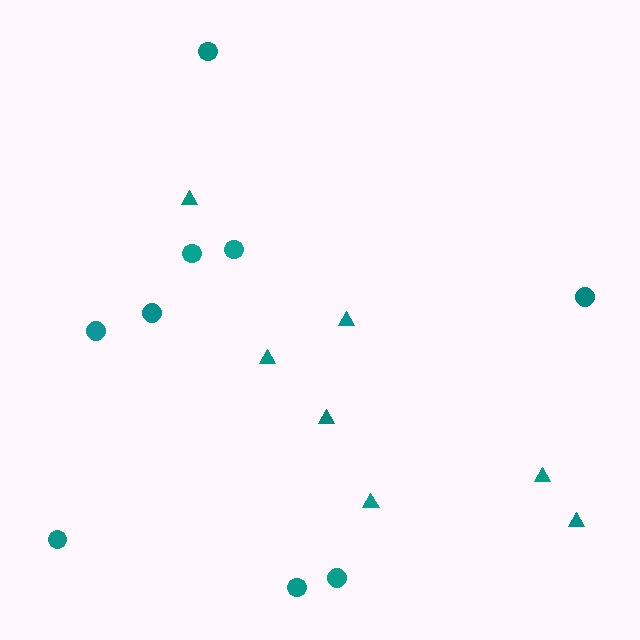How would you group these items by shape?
There are 2 groups: one group of circles (9) and one group of triangles (7).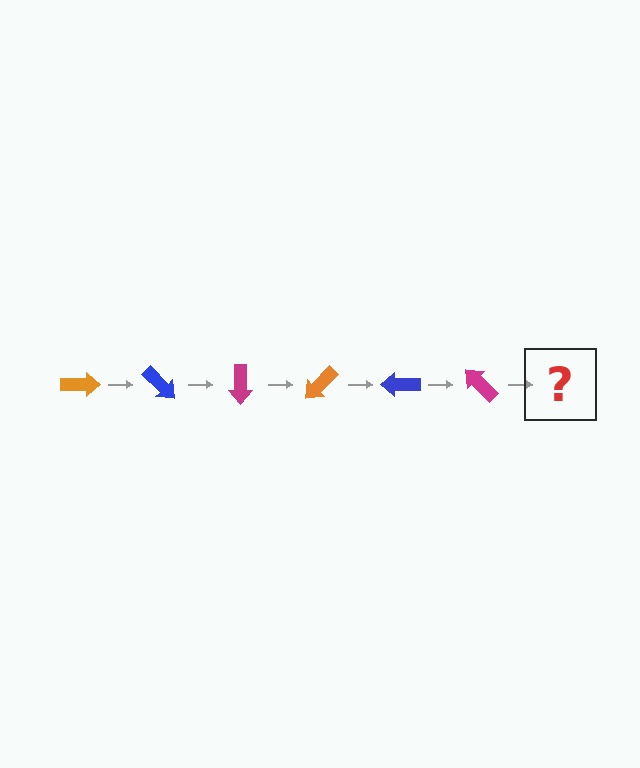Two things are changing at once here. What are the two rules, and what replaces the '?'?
The two rules are that it rotates 45 degrees each step and the color cycles through orange, blue, and magenta. The '?' should be an orange arrow, rotated 270 degrees from the start.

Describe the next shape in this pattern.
It should be an orange arrow, rotated 270 degrees from the start.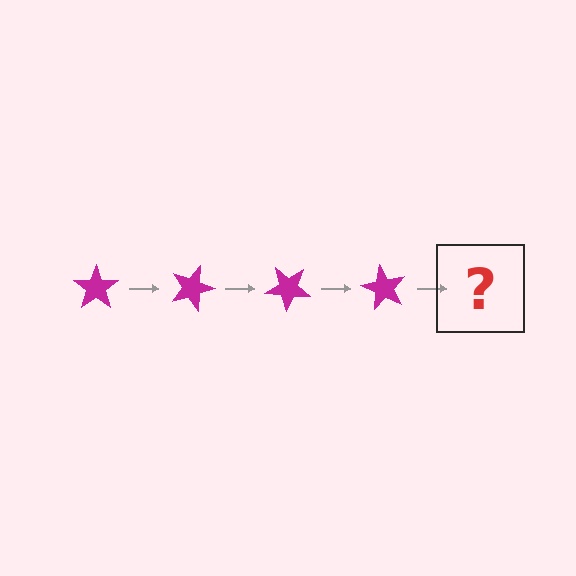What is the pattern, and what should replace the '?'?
The pattern is that the star rotates 20 degrees each step. The '?' should be a magenta star rotated 80 degrees.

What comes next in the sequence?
The next element should be a magenta star rotated 80 degrees.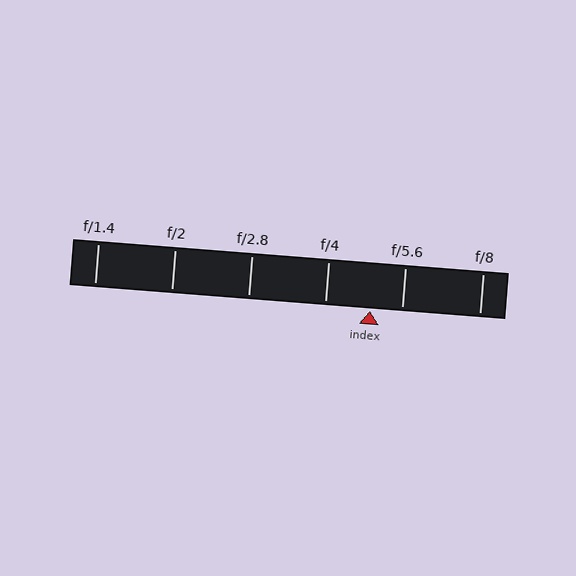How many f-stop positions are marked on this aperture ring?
There are 6 f-stop positions marked.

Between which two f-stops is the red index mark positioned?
The index mark is between f/4 and f/5.6.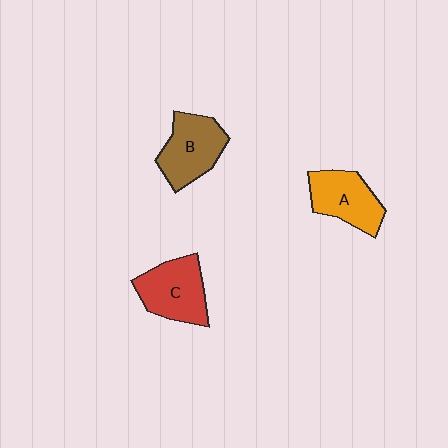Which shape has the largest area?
Shape C (red).